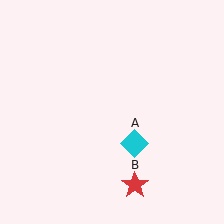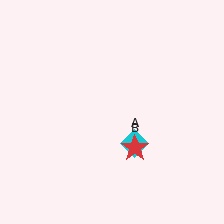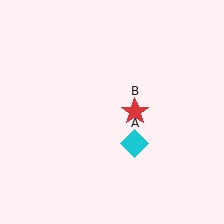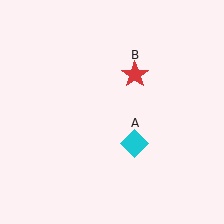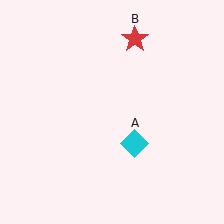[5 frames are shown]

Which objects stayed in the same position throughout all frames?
Cyan diamond (object A) remained stationary.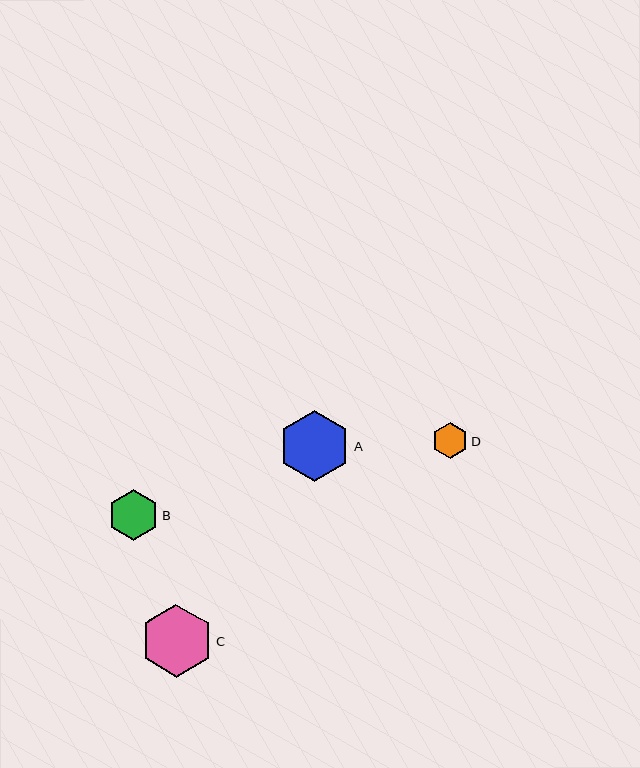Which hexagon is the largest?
Hexagon C is the largest with a size of approximately 73 pixels.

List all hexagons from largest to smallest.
From largest to smallest: C, A, B, D.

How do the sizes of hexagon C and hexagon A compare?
Hexagon C and hexagon A are approximately the same size.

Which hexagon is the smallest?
Hexagon D is the smallest with a size of approximately 36 pixels.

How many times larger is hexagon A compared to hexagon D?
Hexagon A is approximately 2.0 times the size of hexagon D.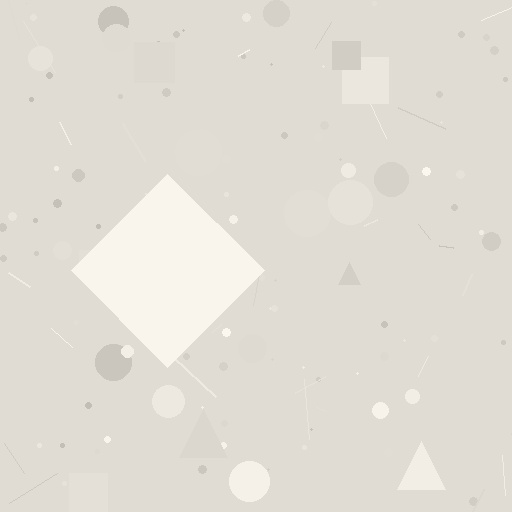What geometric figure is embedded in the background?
A diamond is embedded in the background.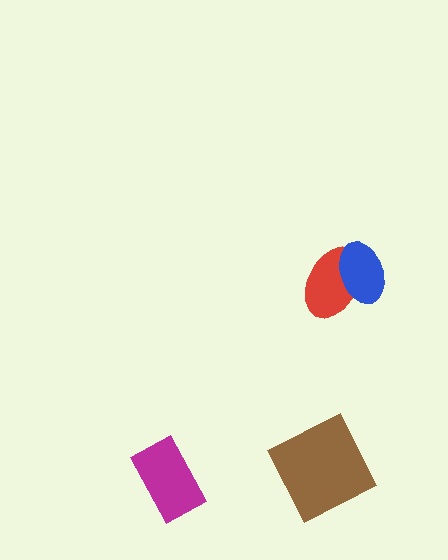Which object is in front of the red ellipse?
The blue ellipse is in front of the red ellipse.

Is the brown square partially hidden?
No, no other shape covers it.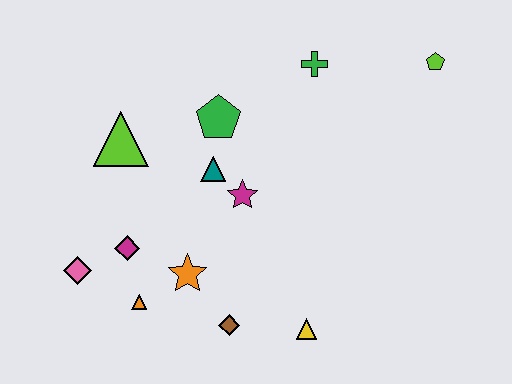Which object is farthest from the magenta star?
The lime pentagon is farthest from the magenta star.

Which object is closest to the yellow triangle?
The brown diamond is closest to the yellow triangle.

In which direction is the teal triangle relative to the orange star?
The teal triangle is above the orange star.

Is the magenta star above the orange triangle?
Yes